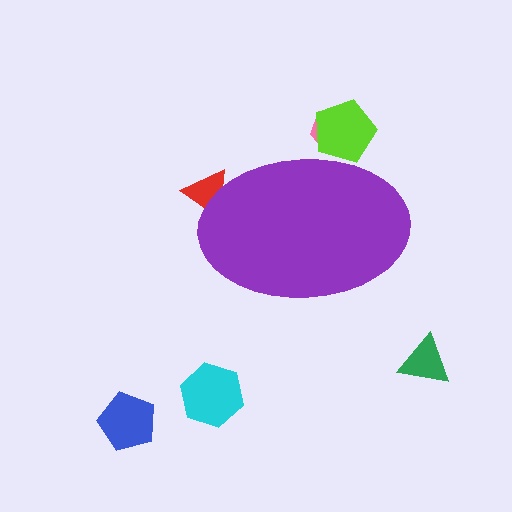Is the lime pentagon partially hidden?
Yes, the lime pentagon is partially hidden behind the purple ellipse.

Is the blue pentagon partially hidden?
No, the blue pentagon is fully visible.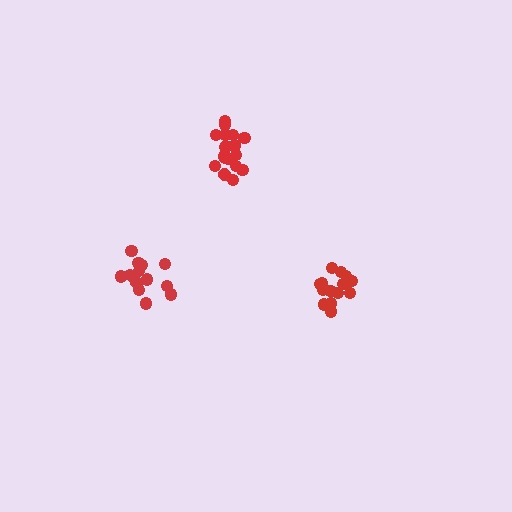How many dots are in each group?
Group 1: 18 dots, Group 2: 15 dots, Group 3: 14 dots (47 total).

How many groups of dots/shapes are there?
There are 3 groups.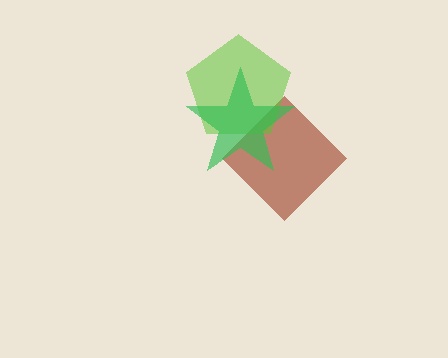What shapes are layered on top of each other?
The layered shapes are: a brown diamond, a lime pentagon, a green star.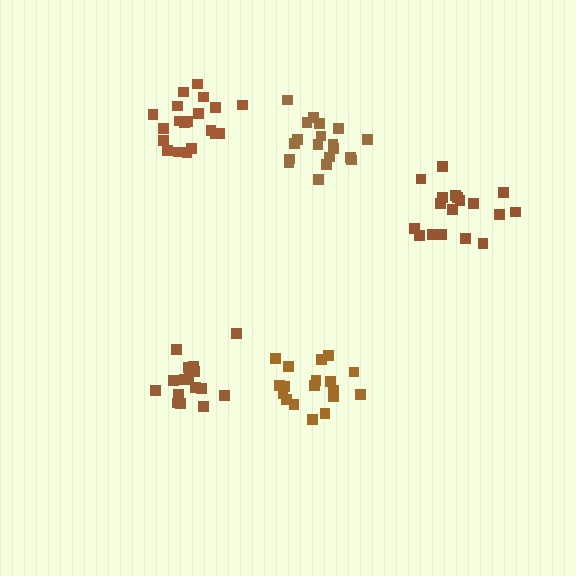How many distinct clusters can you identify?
There are 5 distinct clusters.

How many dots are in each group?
Group 1: 18 dots, Group 2: 18 dots, Group 3: 19 dots, Group 4: 17 dots, Group 5: 20 dots (92 total).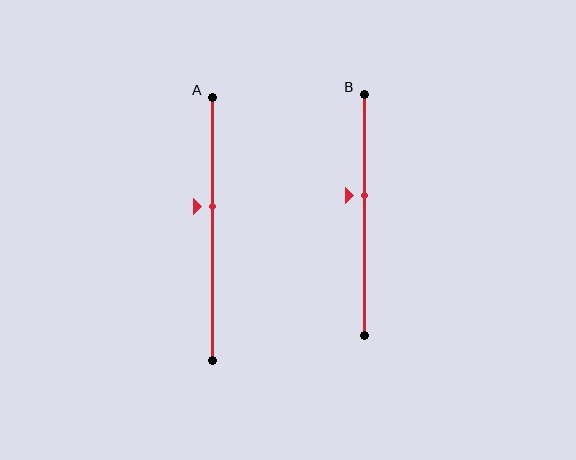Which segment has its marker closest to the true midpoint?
Segment B has its marker closest to the true midpoint.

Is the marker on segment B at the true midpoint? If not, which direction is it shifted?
No, the marker on segment B is shifted upward by about 8% of the segment length.